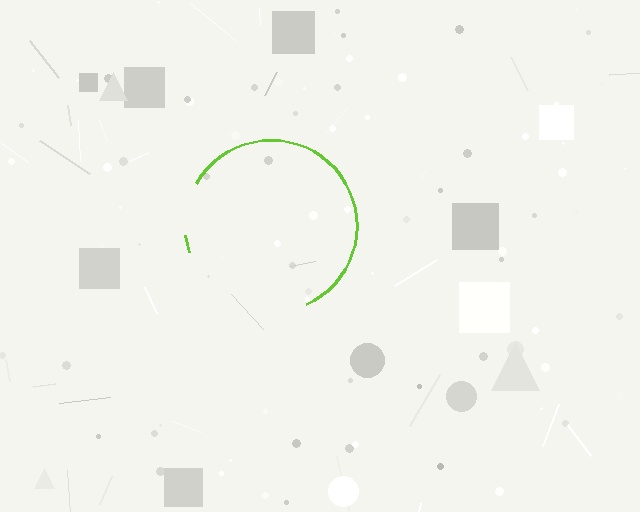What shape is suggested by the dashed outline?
The dashed outline suggests a circle.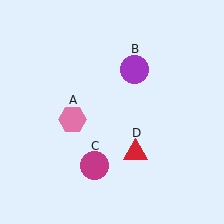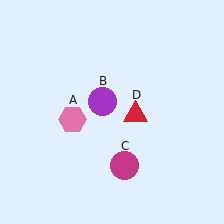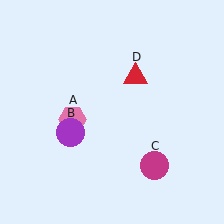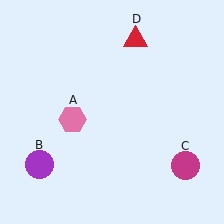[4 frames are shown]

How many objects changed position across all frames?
3 objects changed position: purple circle (object B), magenta circle (object C), red triangle (object D).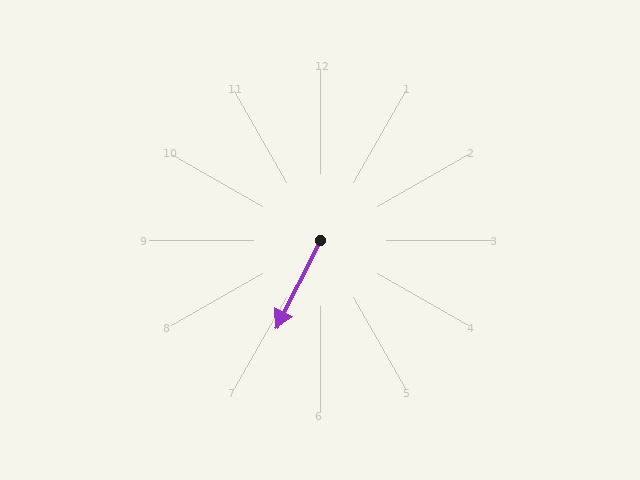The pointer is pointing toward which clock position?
Roughly 7 o'clock.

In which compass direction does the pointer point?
Southwest.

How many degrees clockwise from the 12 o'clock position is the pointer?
Approximately 207 degrees.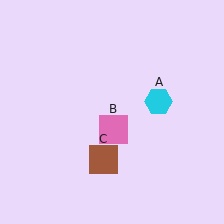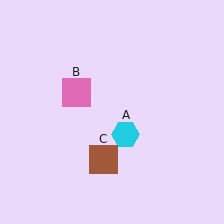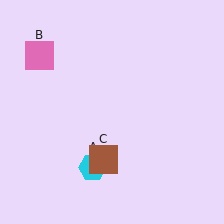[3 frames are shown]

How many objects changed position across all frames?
2 objects changed position: cyan hexagon (object A), pink square (object B).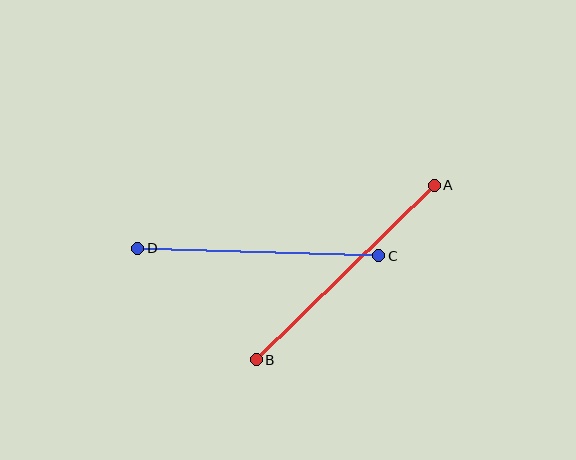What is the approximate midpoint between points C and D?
The midpoint is at approximately (258, 252) pixels.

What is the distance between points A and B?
The distance is approximately 249 pixels.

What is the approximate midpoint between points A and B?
The midpoint is at approximately (345, 273) pixels.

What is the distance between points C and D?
The distance is approximately 241 pixels.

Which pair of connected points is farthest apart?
Points A and B are farthest apart.